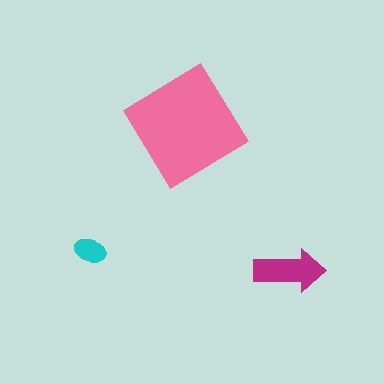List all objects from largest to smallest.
The pink diamond, the magenta arrow, the cyan ellipse.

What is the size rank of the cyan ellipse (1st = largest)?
3rd.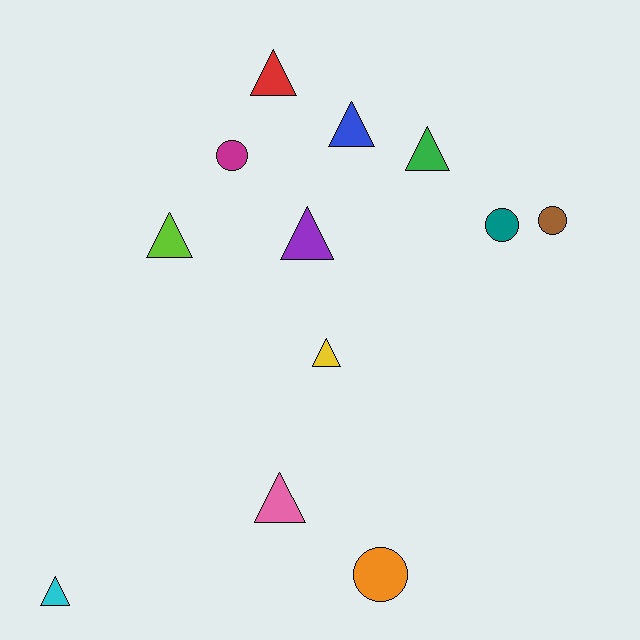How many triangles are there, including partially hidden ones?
There are 8 triangles.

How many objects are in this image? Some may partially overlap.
There are 12 objects.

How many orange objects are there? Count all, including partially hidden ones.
There is 1 orange object.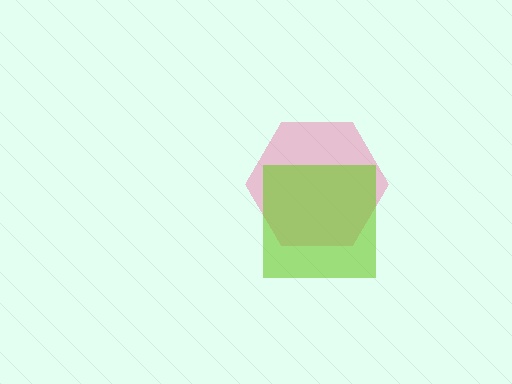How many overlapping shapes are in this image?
There are 2 overlapping shapes in the image.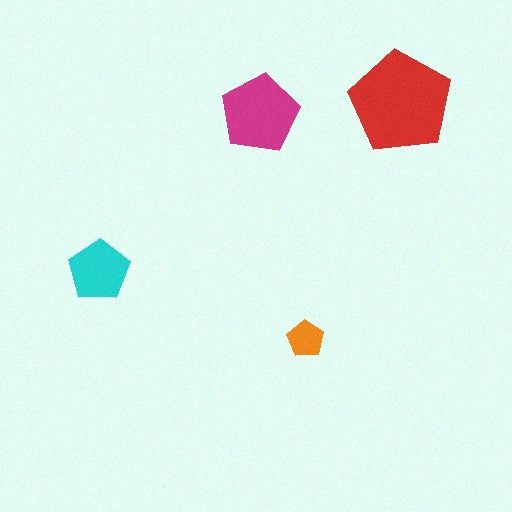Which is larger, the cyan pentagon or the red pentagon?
The red one.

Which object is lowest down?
The orange pentagon is bottommost.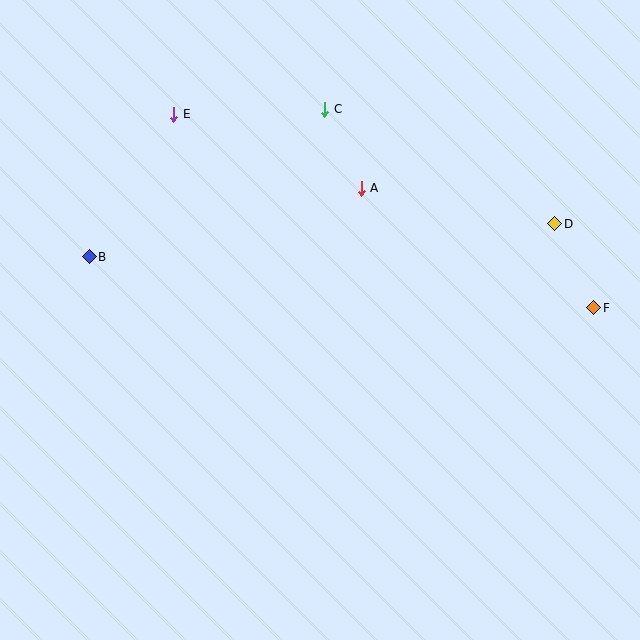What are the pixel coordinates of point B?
Point B is at (89, 257).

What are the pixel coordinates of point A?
Point A is at (361, 188).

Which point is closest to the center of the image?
Point A at (361, 188) is closest to the center.